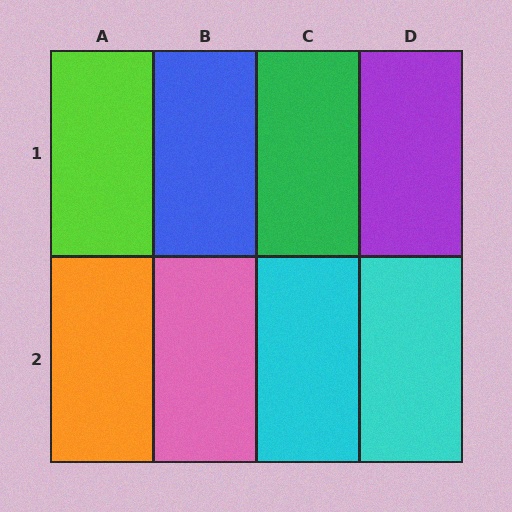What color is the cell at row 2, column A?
Orange.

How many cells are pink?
1 cell is pink.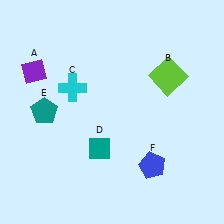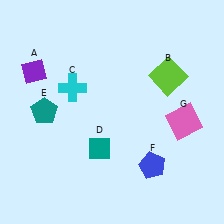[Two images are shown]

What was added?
A pink square (G) was added in Image 2.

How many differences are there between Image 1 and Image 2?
There is 1 difference between the two images.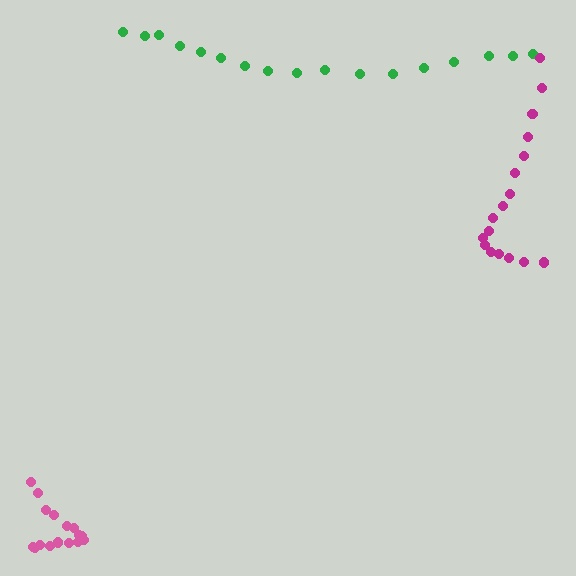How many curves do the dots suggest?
There are 3 distinct paths.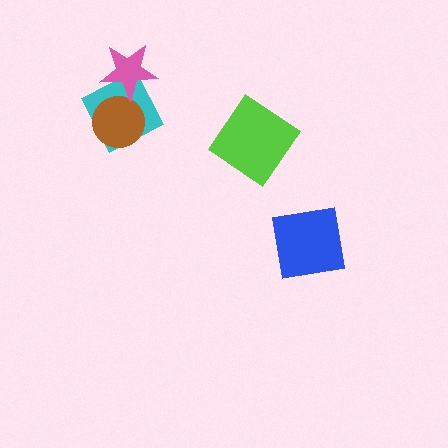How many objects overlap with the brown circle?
1 object overlaps with the brown circle.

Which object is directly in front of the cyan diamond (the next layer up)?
The brown circle is directly in front of the cyan diamond.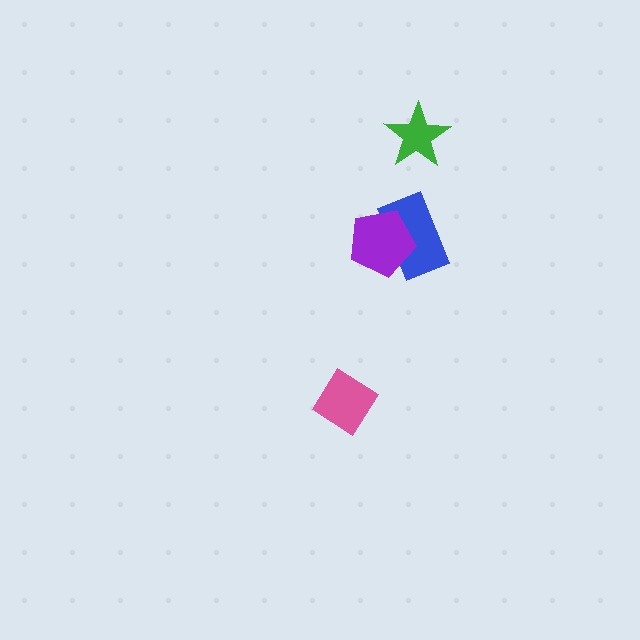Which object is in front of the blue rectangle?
The purple pentagon is in front of the blue rectangle.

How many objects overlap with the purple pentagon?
1 object overlaps with the purple pentagon.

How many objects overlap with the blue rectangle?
1 object overlaps with the blue rectangle.